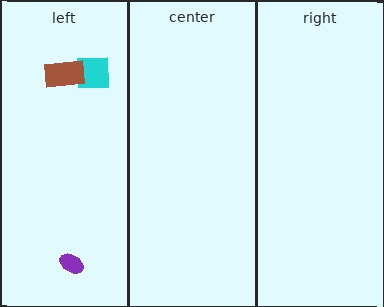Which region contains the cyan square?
The left region.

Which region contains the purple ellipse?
The left region.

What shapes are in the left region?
The purple ellipse, the cyan square, the brown rectangle.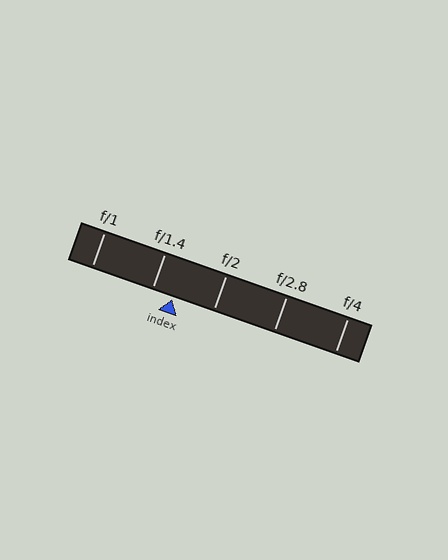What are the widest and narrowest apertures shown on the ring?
The widest aperture shown is f/1 and the narrowest is f/4.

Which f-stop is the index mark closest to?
The index mark is closest to f/1.4.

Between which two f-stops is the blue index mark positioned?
The index mark is between f/1.4 and f/2.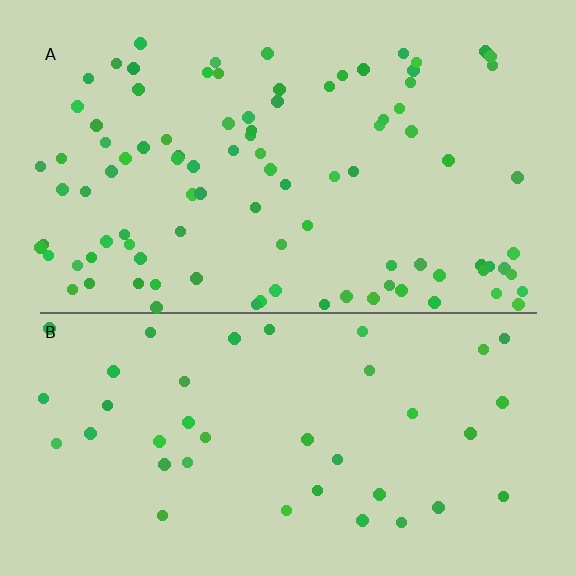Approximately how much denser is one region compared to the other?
Approximately 2.4× — region A over region B.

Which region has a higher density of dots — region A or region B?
A (the top).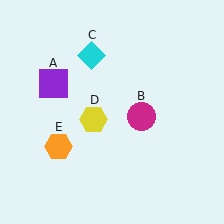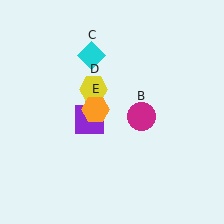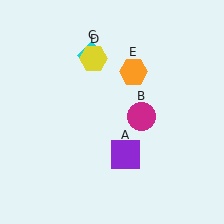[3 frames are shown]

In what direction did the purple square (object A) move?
The purple square (object A) moved down and to the right.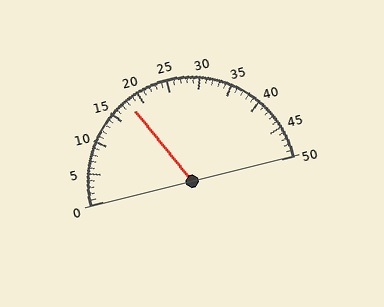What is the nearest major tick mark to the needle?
The nearest major tick mark is 20.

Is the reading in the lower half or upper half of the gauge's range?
The reading is in the lower half of the range (0 to 50).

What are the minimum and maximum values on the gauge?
The gauge ranges from 0 to 50.